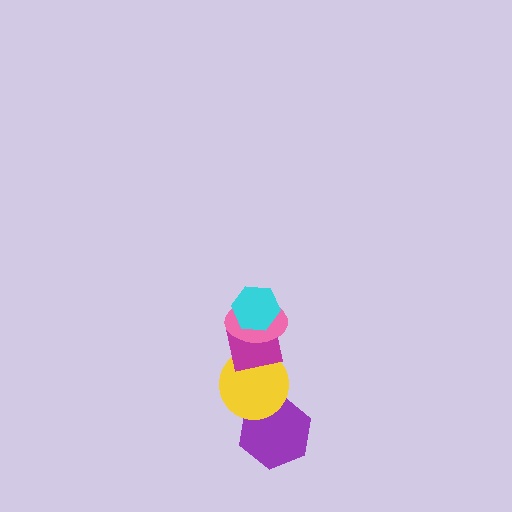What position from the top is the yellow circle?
The yellow circle is 4th from the top.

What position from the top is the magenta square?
The magenta square is 3rd from the top.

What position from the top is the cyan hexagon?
The cyan hexagon is 1st from the top.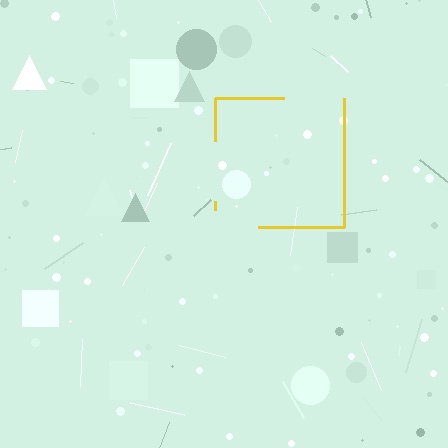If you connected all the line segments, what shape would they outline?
They would outline a square.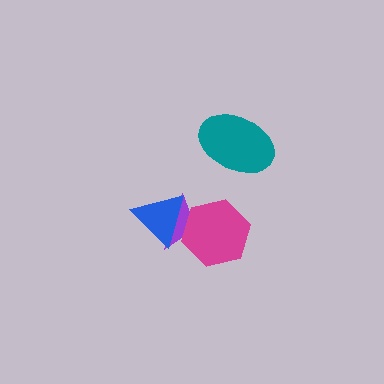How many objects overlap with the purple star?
2 objects overlap with the purple star.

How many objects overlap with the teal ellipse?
0 objects overlap with the teal ellipse.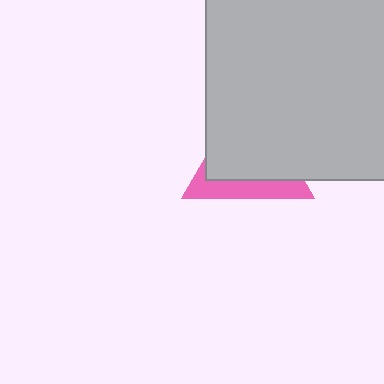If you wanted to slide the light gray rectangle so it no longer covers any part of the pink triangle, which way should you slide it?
Slide it toward the upper-right — that is the most direct way to separate the two shapes.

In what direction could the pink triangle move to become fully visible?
The pink triangle could move toward the lower-left. That would shift it out from behind the light gray rectangle entirely.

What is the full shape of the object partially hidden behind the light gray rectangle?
The partially hidden object is a pink triangle.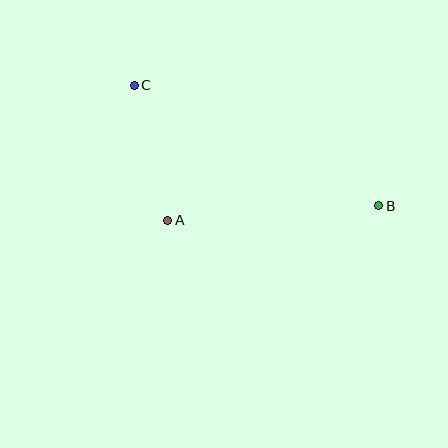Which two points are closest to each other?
Points A and C are closest to each other.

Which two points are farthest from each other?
Points B and C are farthest from each other.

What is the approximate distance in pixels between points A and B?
The distance between A and B is approximately 212 pixels.